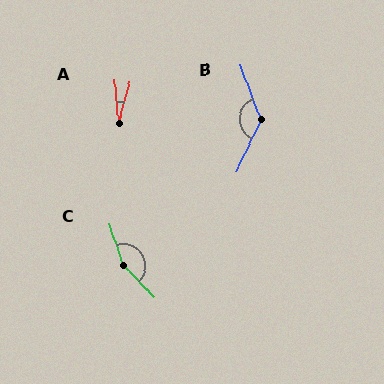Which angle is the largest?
C, at approximately 155 degrees.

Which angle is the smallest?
A, at approximately 20 degrees.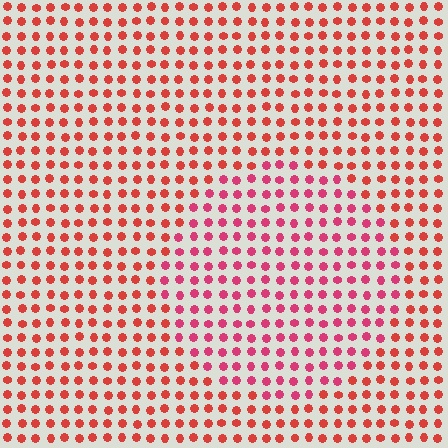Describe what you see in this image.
The image is filled with small red elements in a uniform arrangement. A circle-shaped region is visible where the elements are tinted to a slightly different hue, forming a subtle color boundary.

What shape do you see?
I see a circle.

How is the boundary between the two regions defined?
The boundary is defined purely by a slight shift in hue (about 25 degrees). Spacing, size, and orientation are identical on both sides.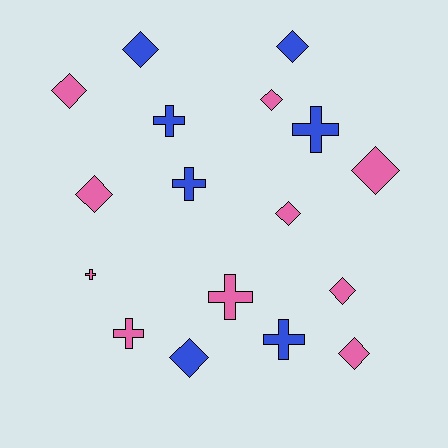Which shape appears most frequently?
Diamond, with 10 objects.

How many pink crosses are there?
There are 3 pink crosses.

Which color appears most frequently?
Pink, with 10 objects.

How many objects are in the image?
There are 17 objects.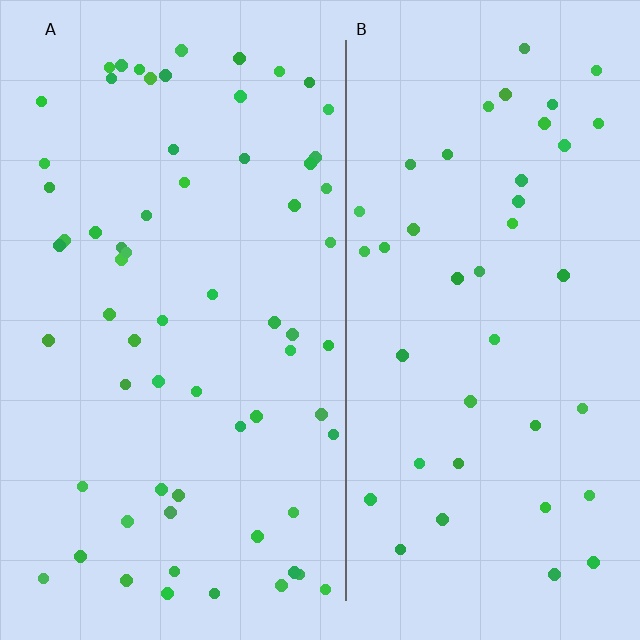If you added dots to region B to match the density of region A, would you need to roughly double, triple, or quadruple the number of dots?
Approximately double.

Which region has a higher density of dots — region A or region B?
A (the left).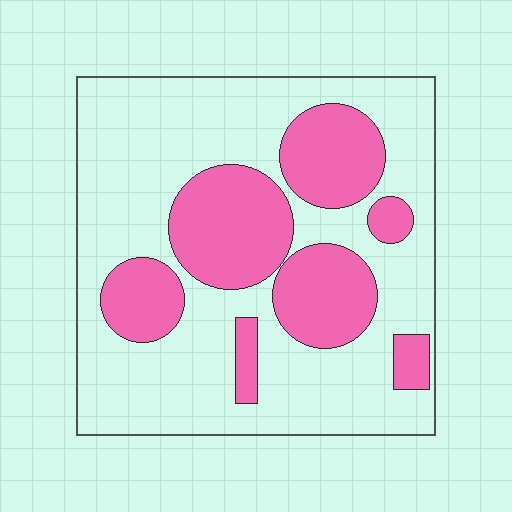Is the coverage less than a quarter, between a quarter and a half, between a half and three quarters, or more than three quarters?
Between a quarter and a half.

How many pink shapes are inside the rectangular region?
7.